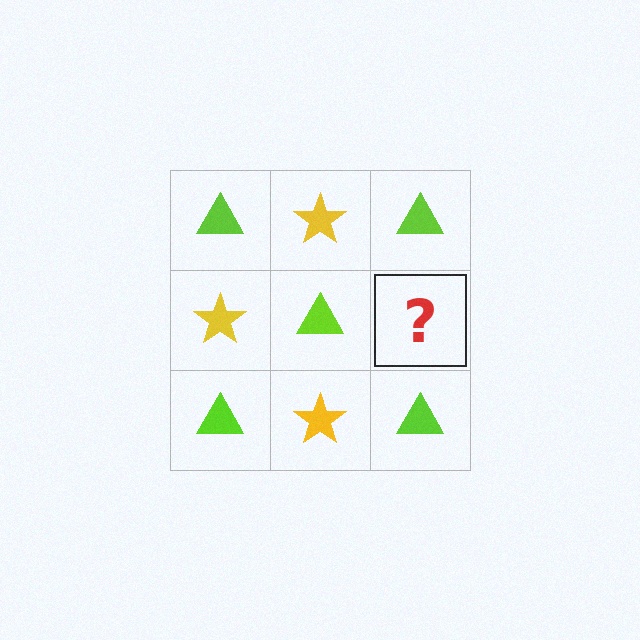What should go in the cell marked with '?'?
The missing cell should contain a yellow star.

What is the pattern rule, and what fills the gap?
The rule is that it alternates lime triangle and yellow star in a checkerboard pattern. The gap should be filled with a yellow star.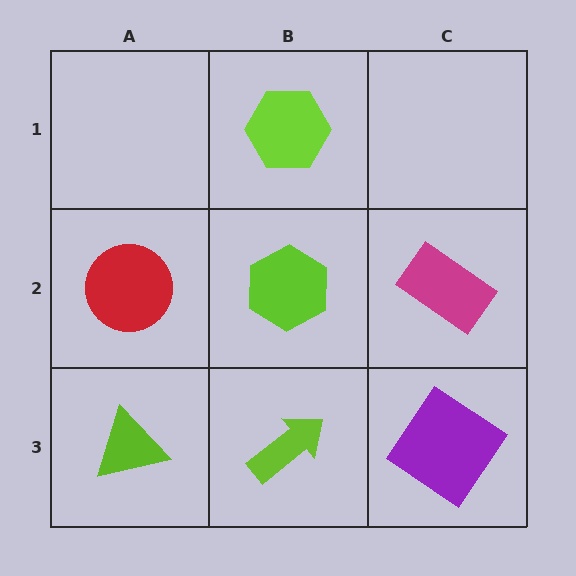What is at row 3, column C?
A purple diamond.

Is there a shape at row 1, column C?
No, that cell is empty.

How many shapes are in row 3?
3 shapes.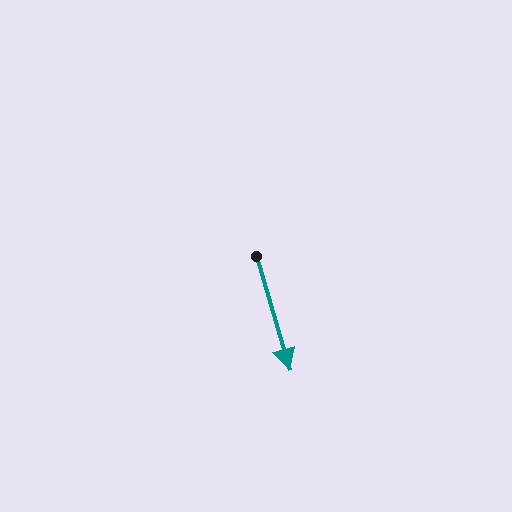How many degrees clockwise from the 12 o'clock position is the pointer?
Approximately 164 degrees.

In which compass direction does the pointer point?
South.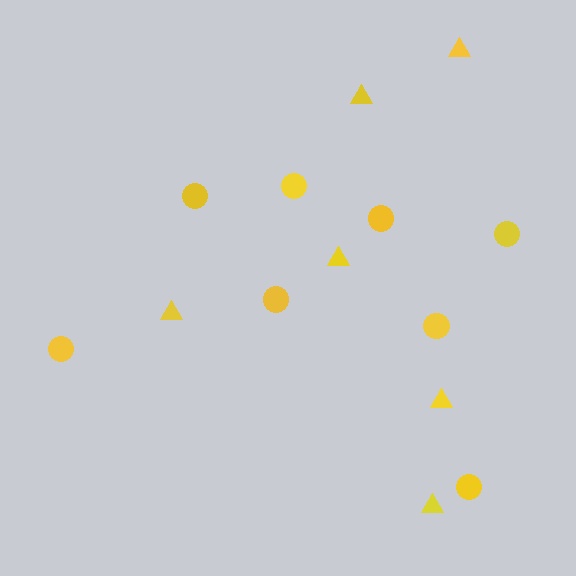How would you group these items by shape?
There are 2 groups: one group of triangles (6) and one group of circles (8).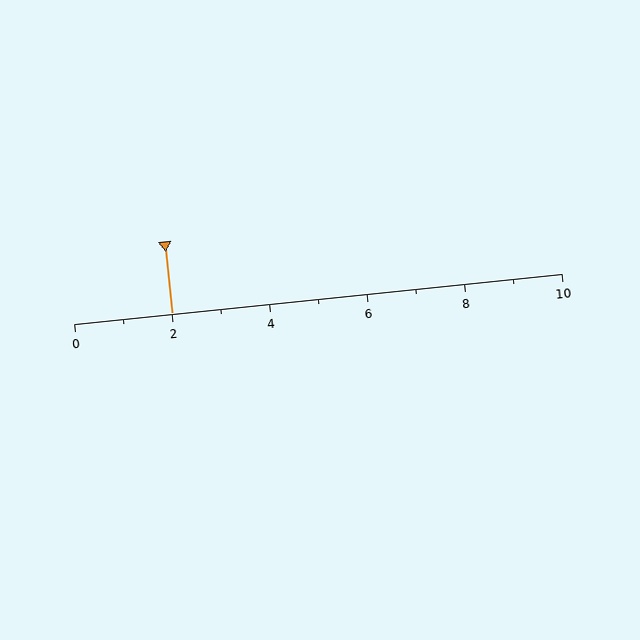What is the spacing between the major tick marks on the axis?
The major ticks are spaced 2 apart.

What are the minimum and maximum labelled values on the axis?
The axis runs from 0 to 10.